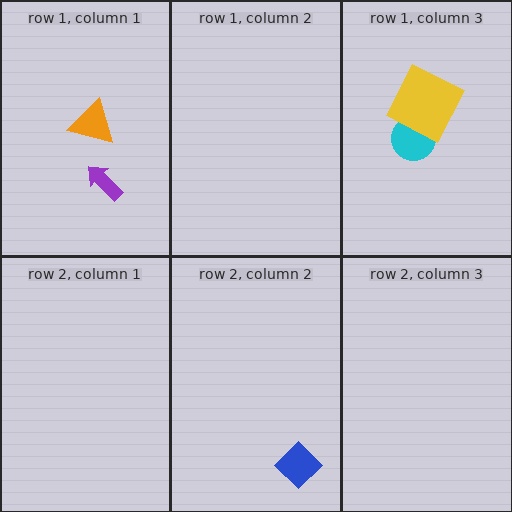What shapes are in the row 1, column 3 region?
The cyan circle, the yellow square.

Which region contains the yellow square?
The row 1, column 3 region.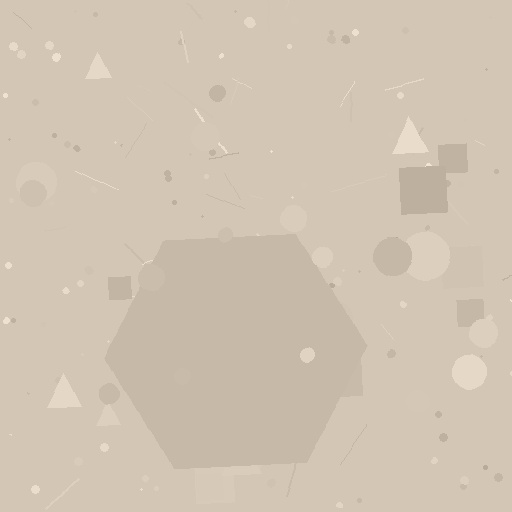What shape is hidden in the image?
A hexagon is hidden in the image.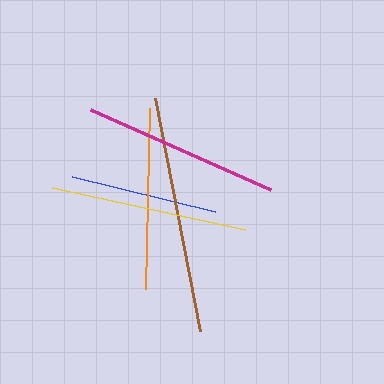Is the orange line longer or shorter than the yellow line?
The yellow line is longer than the orange line.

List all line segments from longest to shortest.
From longest to shortest: brown, yellow, magenta, orange, blue.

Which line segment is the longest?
The brown line is the longest at approximately 237 pixels.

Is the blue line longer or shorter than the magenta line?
The magenta line is longer than the blue line.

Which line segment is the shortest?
The blue line is the shortest at approximately 147 pixels.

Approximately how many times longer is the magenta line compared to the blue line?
The magenta line is approximately 1.3 times the length of the blue line.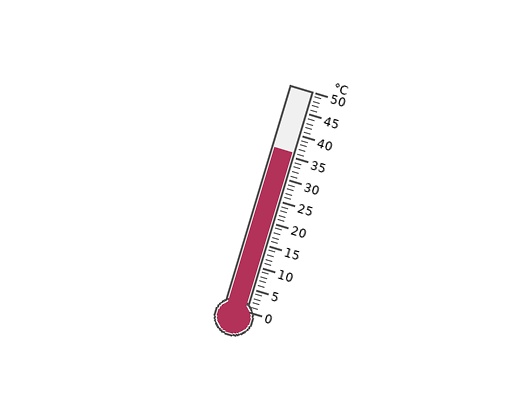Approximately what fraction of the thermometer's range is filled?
The thermometer is filled to approximately 70% of its range.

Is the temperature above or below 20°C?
The temperature is above 20°C.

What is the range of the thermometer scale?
The thermometer scale ranges from 0°C to 50°C.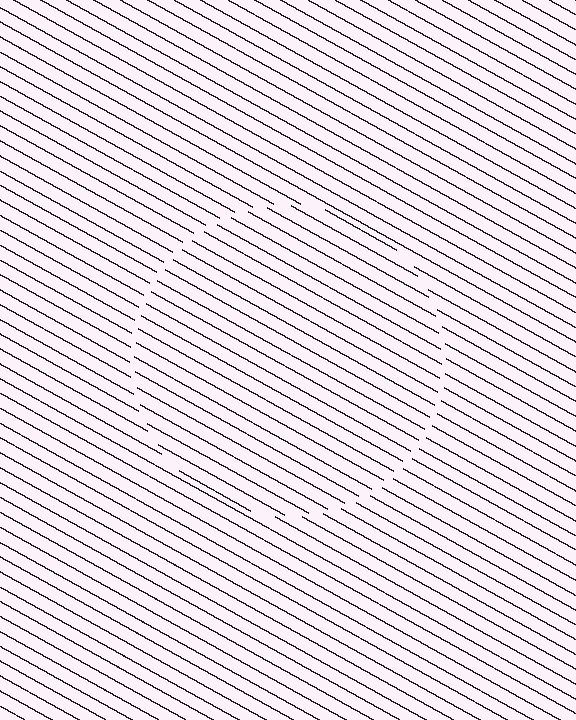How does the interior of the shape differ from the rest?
The interior of the shape contains the same grating, shifted by half a period — the contour is defined by the phase discontinuity where line-ends from the inner and outer gratings abut.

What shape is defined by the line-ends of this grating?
An illusory circle. The interior of the shape contains the same grating, shifted by half a period — the contour is defined by the phase discontinuity where line-ends from the inner and outer gratings abut.